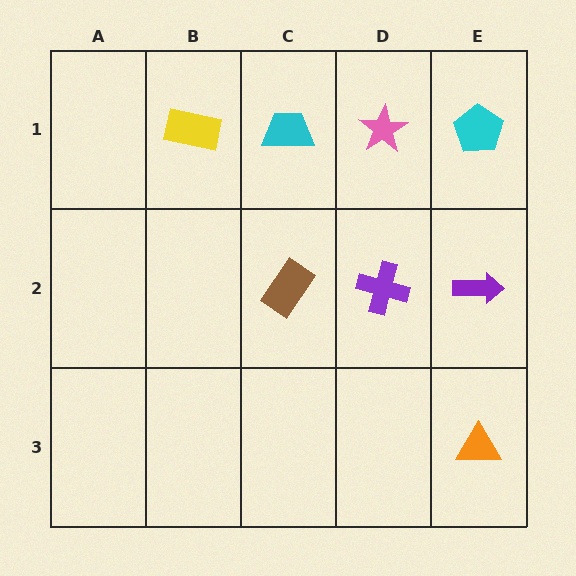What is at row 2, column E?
A purple arrow.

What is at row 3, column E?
An orange triangle.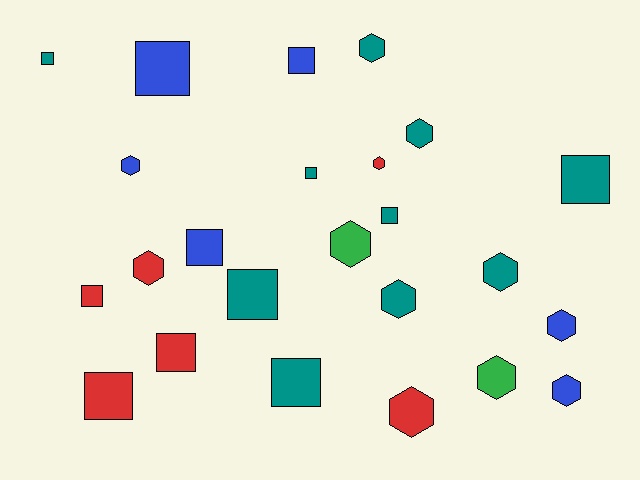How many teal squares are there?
There are 6 teal squares.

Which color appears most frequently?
Teal, with 10 objects.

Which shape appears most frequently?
Square, with 12 objects.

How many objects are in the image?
There are 24 objects.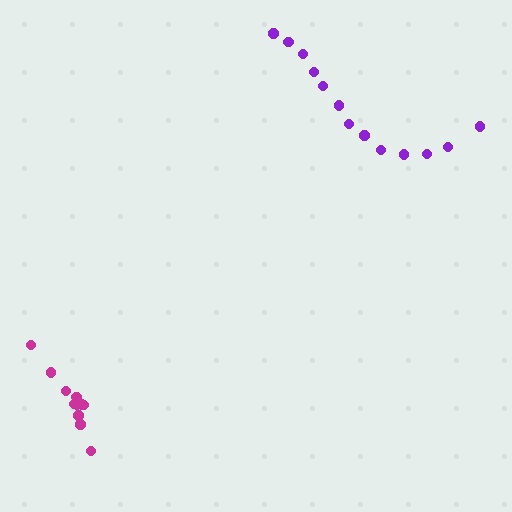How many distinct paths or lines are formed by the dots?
There are 2 distinct paths.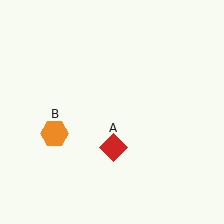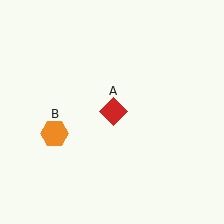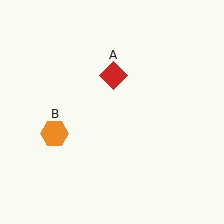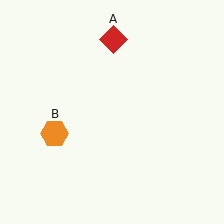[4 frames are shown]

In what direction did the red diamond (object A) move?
The red diamond (object A) moved up.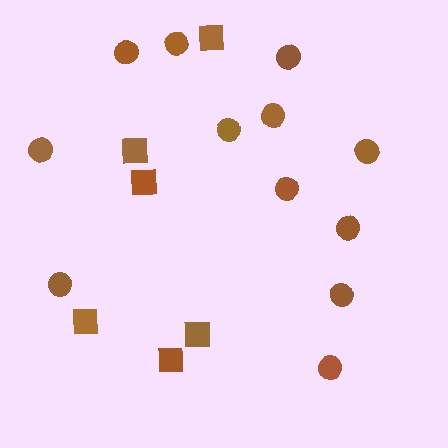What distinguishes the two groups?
There are 2 groups: one group of squares (6) and one group of circles (12).